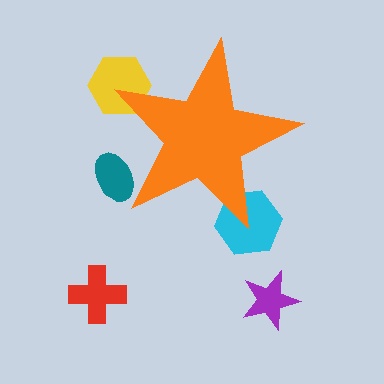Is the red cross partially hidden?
No, the red cross is fully visible.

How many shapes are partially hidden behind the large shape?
3 shapes are partially hidden.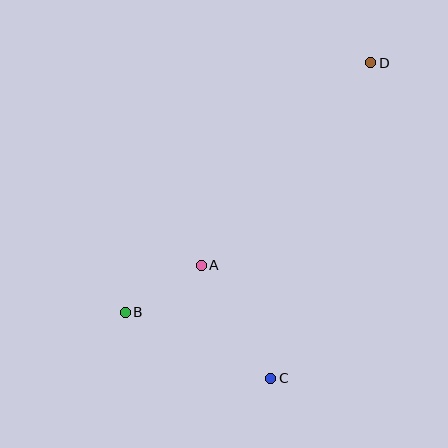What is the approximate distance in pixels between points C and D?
The distance between C and D is approximately 331 pixels.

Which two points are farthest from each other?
Points B and D are farthest from each other.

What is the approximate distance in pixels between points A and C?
The distance between A and C is approximately 133 pixels.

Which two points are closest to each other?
Points A and B are closest to each other.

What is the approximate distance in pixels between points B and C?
The distance between B and C is approximately 160 pixels.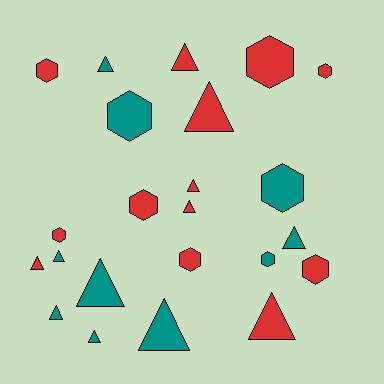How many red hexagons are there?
There are 7 red hexagons.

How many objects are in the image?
There are 23 objects.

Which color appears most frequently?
Red, with 13 objects.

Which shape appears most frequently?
Triangle, with 13 objects.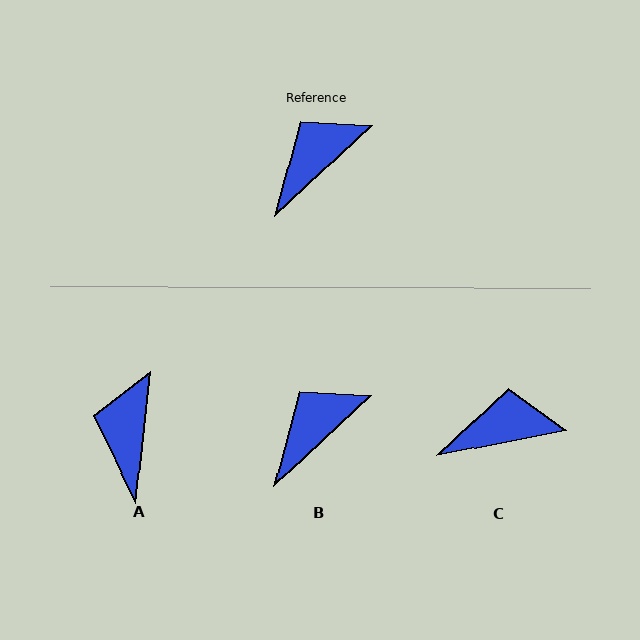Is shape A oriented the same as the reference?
No, it is off by about 41 degrees.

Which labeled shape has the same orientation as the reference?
B.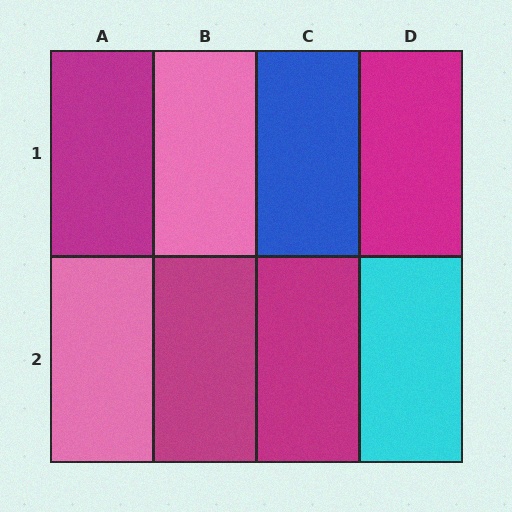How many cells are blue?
1 cell is blue.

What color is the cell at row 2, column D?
Cyan.